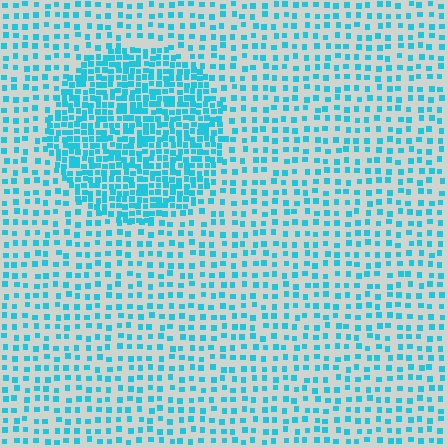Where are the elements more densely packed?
The elements are more densely packed inside the circle boundary.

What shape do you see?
I see a circle.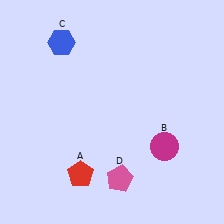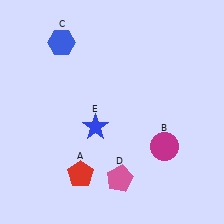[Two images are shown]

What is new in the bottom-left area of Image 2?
A blue star (E) was added in the bottom-left area of Image 2.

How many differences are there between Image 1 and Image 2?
There is 1 difference between the two images.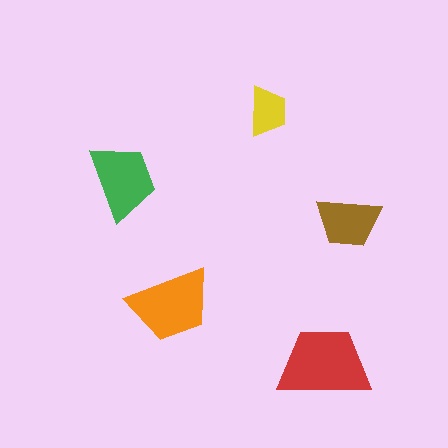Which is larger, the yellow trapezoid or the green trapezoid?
The green one.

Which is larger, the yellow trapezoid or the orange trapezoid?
The orange one.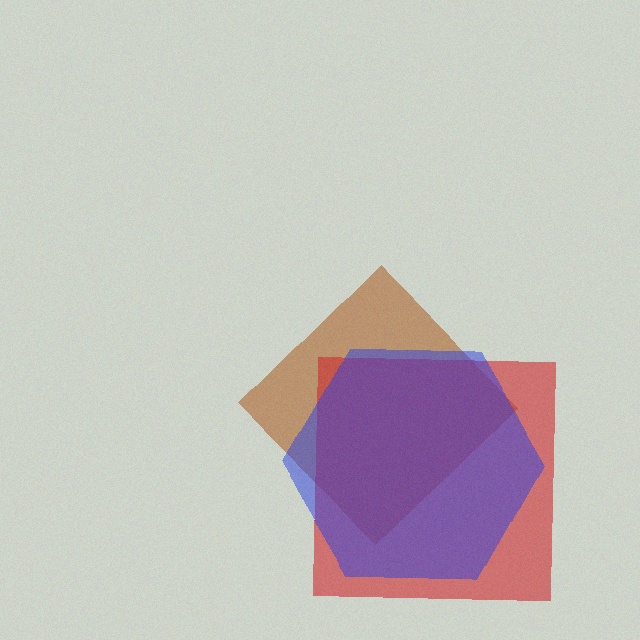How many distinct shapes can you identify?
There are 3 distinct shapes: a brown diamond, a red square, a blue hexagon.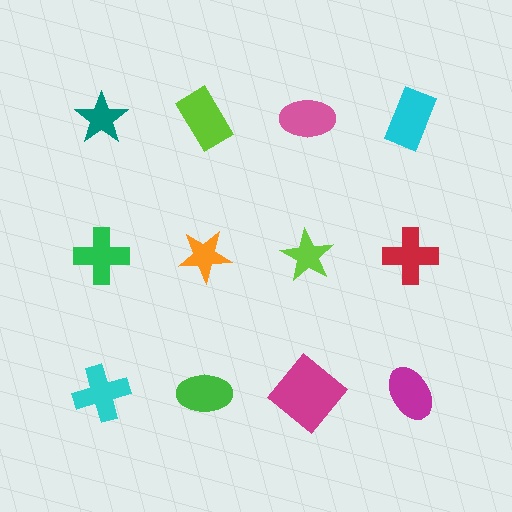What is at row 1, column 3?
A pink ellipse.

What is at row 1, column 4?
A cyan rectangle.